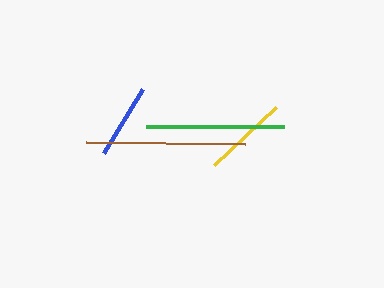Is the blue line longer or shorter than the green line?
The green line is longer than the blue line.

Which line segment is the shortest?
The blue line is the shortest at approximately 75 pixels.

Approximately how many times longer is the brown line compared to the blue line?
The brown line is approximately 2.1 times the length of the blue line.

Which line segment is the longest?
The brown line is the longest at approximately 159 pixels.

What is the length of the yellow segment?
The yellow segment is approximately 85 pixels long.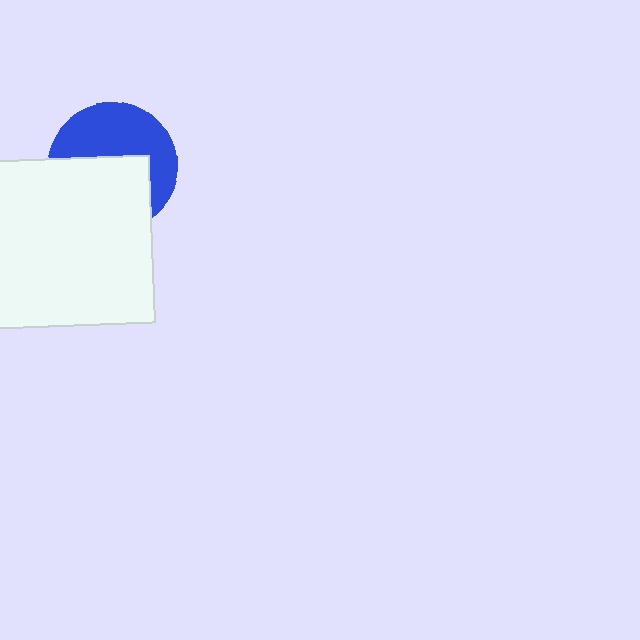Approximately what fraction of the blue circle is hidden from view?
Roughly 51% of the blue circle is hidden behind the white square.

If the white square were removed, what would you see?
You would see the complete blue circle.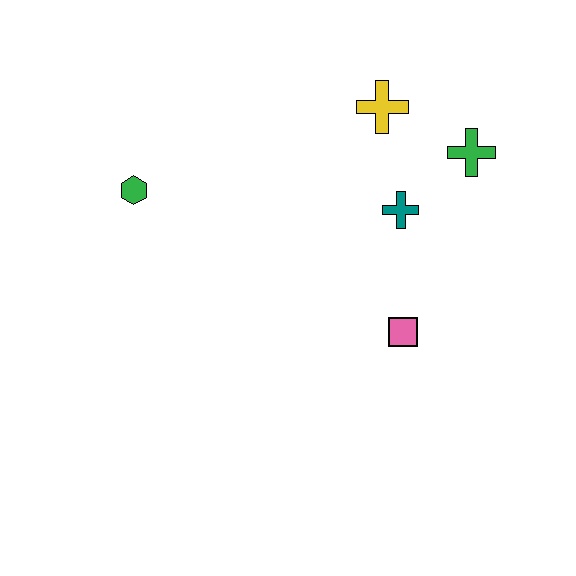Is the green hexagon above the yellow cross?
No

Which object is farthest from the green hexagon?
The green cross is farthest from the green hexagon.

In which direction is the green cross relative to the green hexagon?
The green cross is to the right of the green hexagon.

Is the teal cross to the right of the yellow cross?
Yes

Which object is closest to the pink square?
The teal cross is closest to the pink square.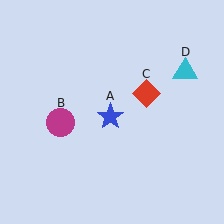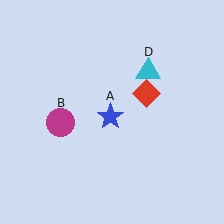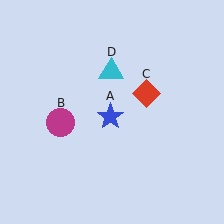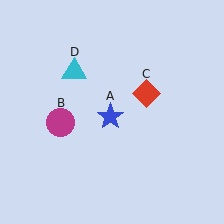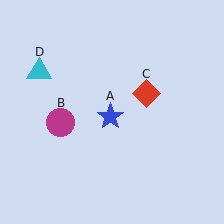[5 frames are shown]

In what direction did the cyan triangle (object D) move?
The cyan triangle (object D) moved left.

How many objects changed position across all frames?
1 object changed position: cyan triangle (object D).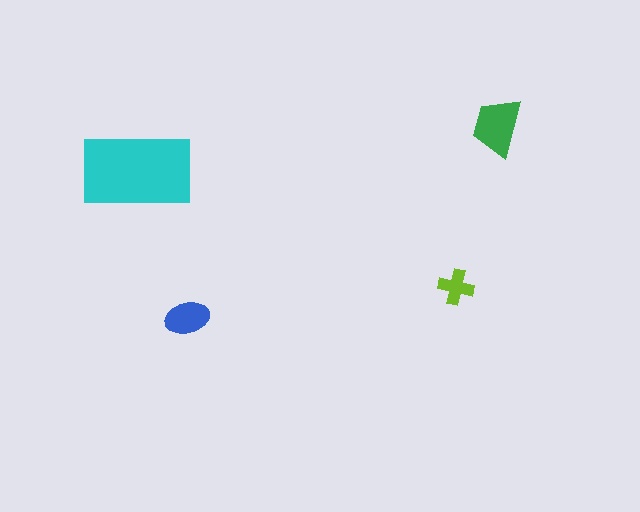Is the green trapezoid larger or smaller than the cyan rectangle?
Smaller.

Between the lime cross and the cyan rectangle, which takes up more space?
The cyan rectangle.